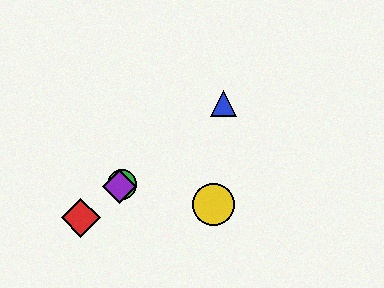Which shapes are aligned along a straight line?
The red diamond, the blue triangle, the green circle, the purple diamond are aligned along a straight line.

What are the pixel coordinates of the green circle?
The green circle is at (122, 184).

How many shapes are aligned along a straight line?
4 shapes (the red diamond, the blue triangle, the green circle, the purple diamond) are aligned along a straight line.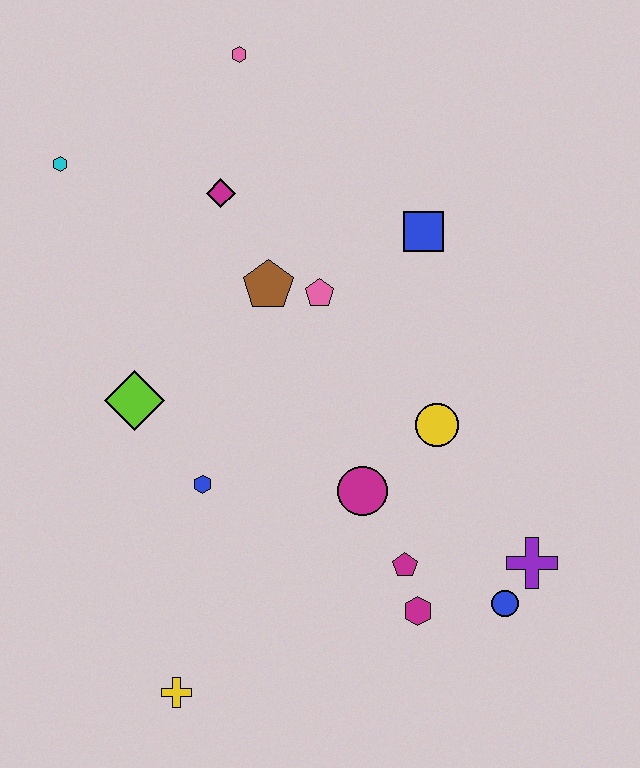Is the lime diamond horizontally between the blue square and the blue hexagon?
No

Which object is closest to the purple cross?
The blue circle is closest to the purple cross.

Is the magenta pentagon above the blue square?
No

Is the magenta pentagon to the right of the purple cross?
No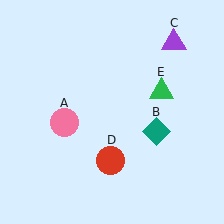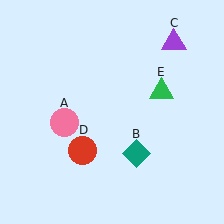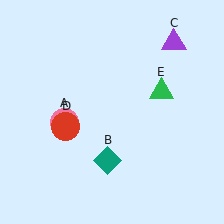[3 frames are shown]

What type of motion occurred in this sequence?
The teal diamond (object B), red circle (object D) rotated clockwise around the center of the scene.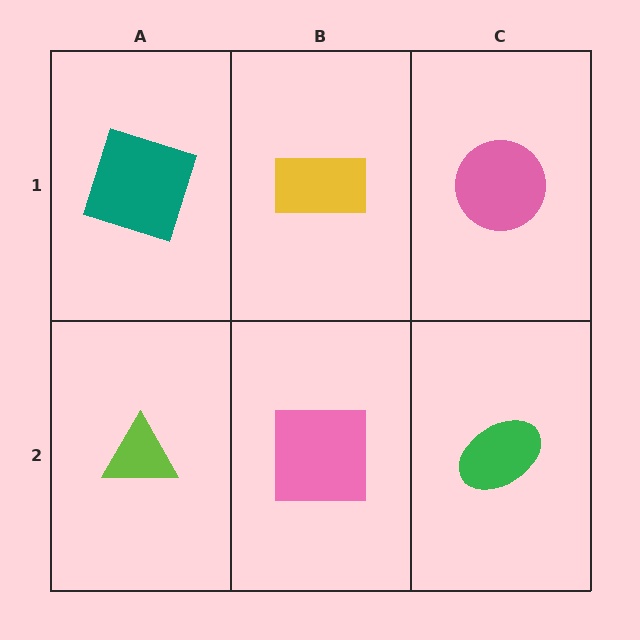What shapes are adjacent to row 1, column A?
A lime triangle (row 2, column A), a yellow rectangle (row 1, column B).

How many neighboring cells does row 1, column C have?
2.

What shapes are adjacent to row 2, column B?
A yellow rectangle (row 1, column B), a lime triangle (row 2, column A), a green ellipse (row 2, column C).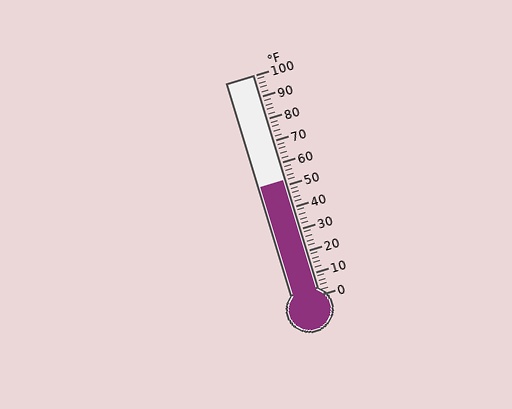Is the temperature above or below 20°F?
The temperature is above 20°F.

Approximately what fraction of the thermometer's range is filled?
The thermometer is filled to approximately 50% of its range.